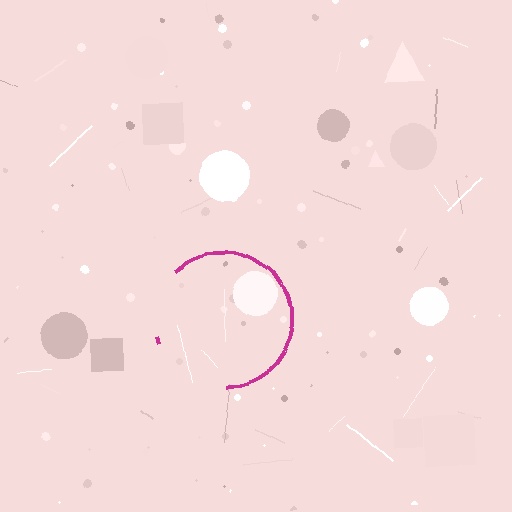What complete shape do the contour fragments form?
The contour fragments form a circle.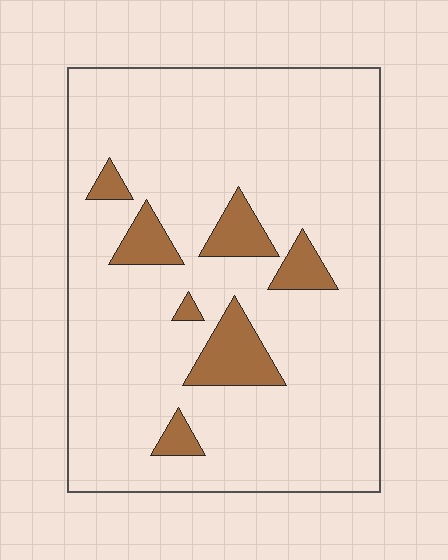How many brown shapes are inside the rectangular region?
7.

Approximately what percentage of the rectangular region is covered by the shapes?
Approximately 10%.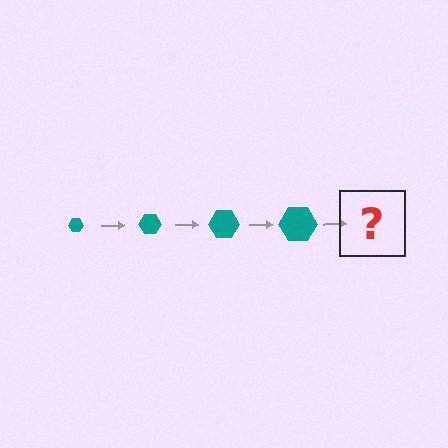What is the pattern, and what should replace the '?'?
The pattern is that the hexagon gets progressively larger each step. The '?' should be a teal hexagon, larger than the previous one.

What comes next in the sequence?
The next element should be a teal hexagon, larger than the previous one.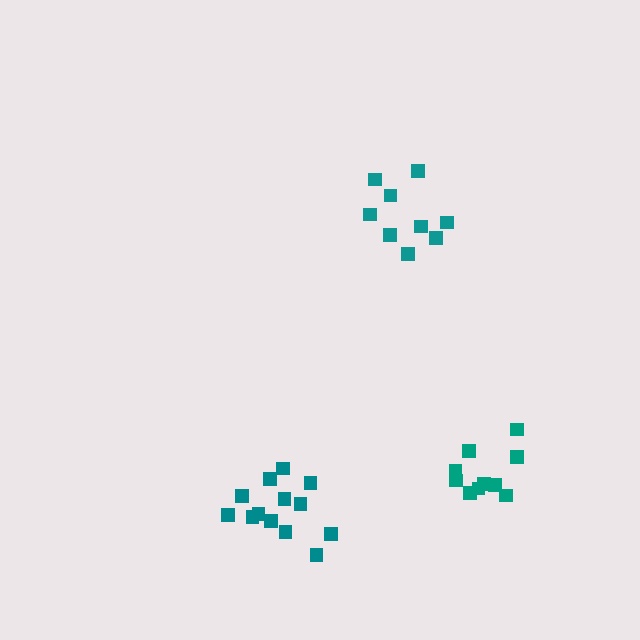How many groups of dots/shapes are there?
There are 3 groups.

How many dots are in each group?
Group 1: 10 dots, Group 2: 13 dots, Group 3: 9 dots (32 total).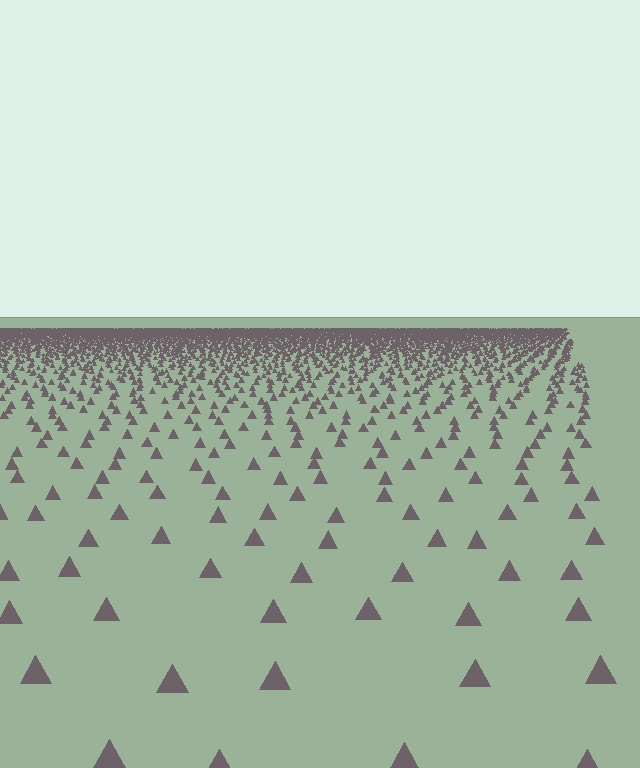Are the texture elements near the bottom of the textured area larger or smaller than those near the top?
Larger. Near the bottom, elements are closer to the viewer and appear at a bigger on-screen size.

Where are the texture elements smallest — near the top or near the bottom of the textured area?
Near the top.